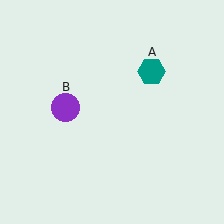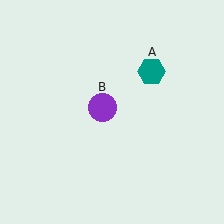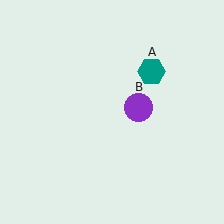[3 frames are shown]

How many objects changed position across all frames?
1 object changed position: purple circle (object B).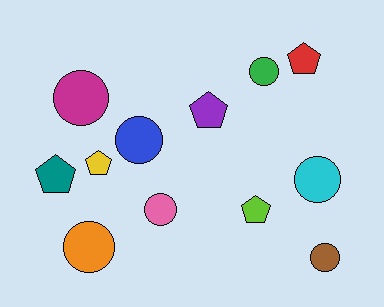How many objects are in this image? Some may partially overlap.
There are 12 objects.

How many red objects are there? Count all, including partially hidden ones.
There is 1 red object.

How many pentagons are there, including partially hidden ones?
There are 5 pentagons.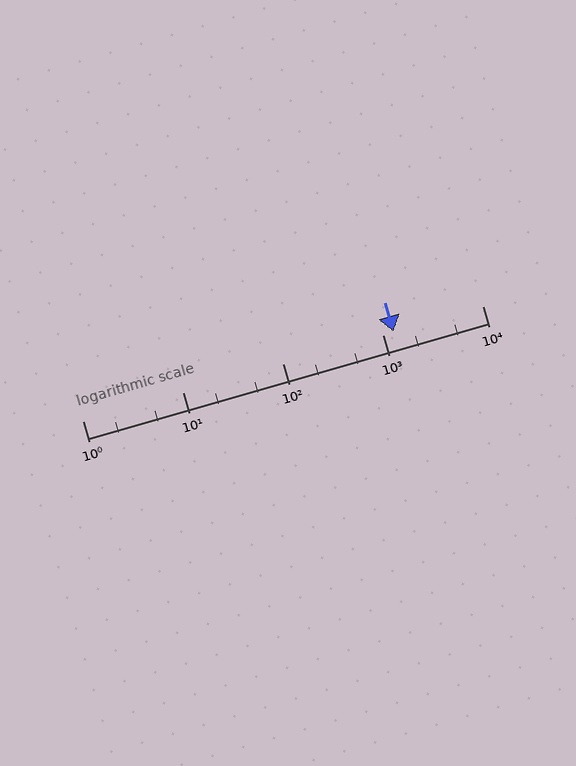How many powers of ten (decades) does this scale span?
The scale spans 4 decades, from 1 to 10000.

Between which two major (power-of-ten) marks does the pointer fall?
The pointer is between 1000 and 10000.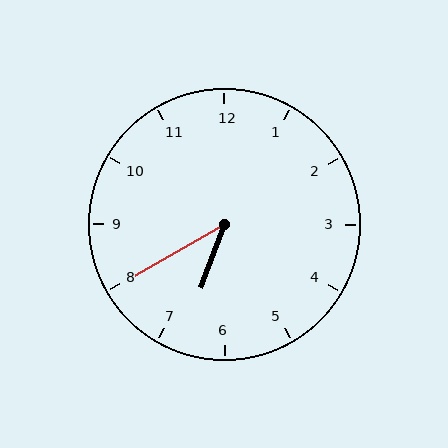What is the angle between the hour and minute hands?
Approximately 40 degrees.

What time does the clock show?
6:40.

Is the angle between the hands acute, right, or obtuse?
It is acute.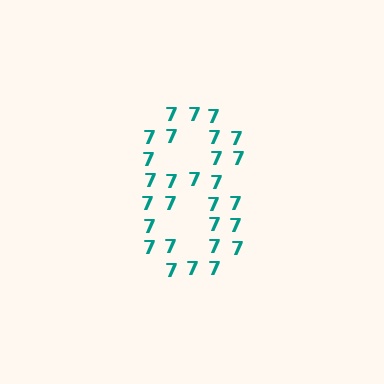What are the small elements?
The small elements are digit 7's.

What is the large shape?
The large shape is the digit 8.